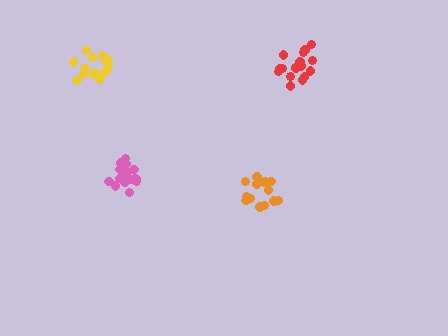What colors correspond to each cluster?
The clusters are colored: red, pink, yellow, orange.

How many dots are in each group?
Group 1: 17 dots, Group 2: 18 dots, Group 3: 16 dots, Group 4: 14 dots (65 total).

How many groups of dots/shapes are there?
There are 4 groups.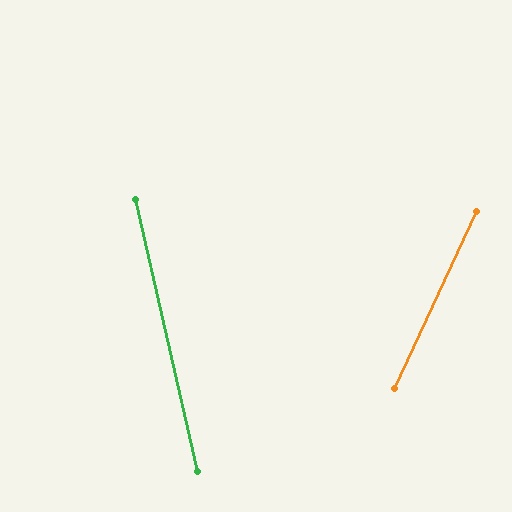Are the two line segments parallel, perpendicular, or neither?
Neither parallel nor perpendicular — they differ by about 38°.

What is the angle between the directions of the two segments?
Approximately 38 degrees.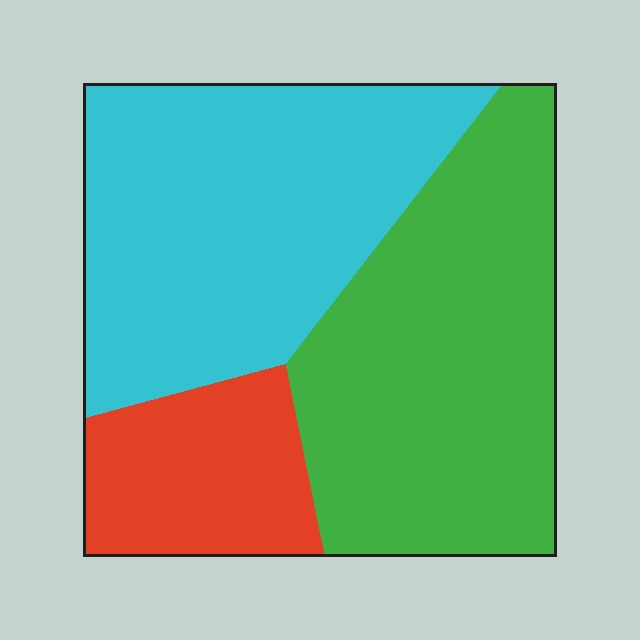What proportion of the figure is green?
Green takes up about two fifths (2/5) of the figure.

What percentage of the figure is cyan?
Cyan takes up about two fifths (2/5) of the figure.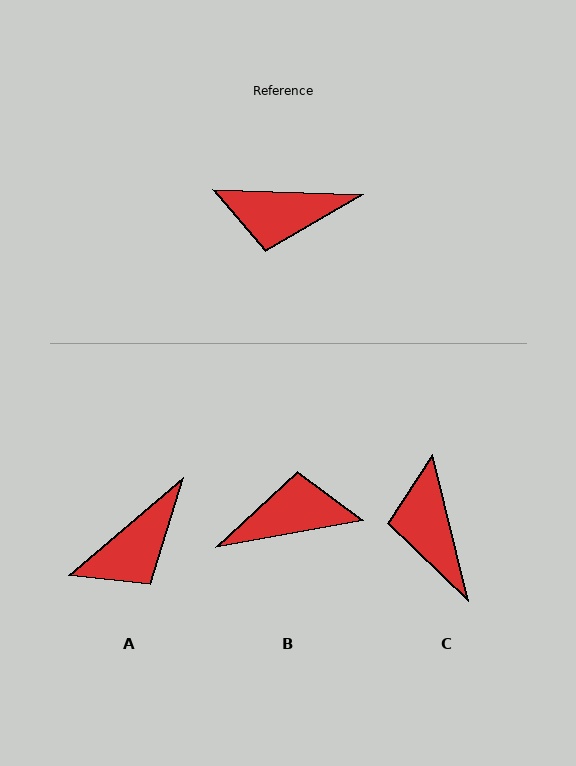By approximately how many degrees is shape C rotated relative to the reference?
Approximately 74 degrees clockwise.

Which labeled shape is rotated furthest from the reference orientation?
B, about 168 degrees away.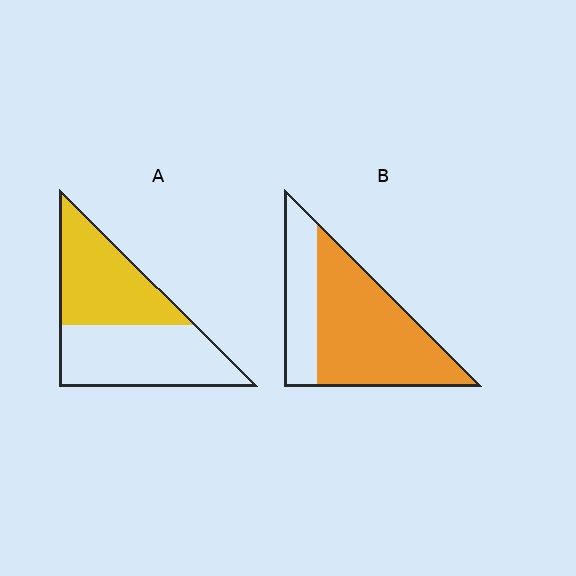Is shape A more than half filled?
Roughly half.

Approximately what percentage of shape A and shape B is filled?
A is approximately 45% and B is approximately 70%.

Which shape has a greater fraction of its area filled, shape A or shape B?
Shape B.